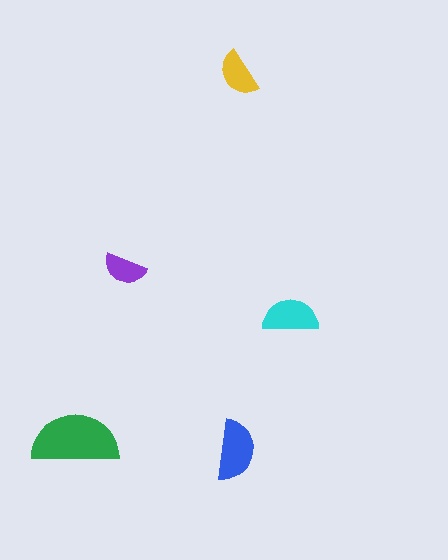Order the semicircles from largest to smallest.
the green one, the blue one, the cyan one, the yellow one, the purple one.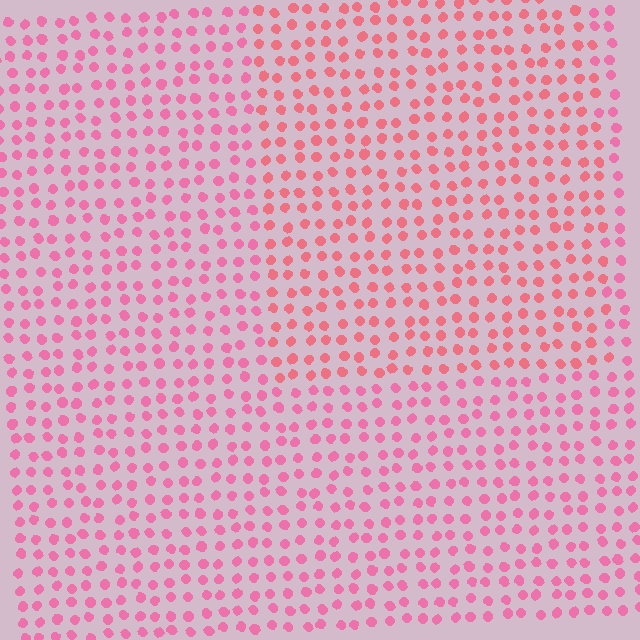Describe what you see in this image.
The image is filled with small pink elements in a uniform arrangement. A rectangle-shaped region is visible where the elements are tinted to a slightly different hue, forming a subtle color boundary.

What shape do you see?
I see a rectangle.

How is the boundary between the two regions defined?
The boundary is defined purely by a slight shift in hue (about 19 degrees). Spacing, size, and orientation are identical on both sides.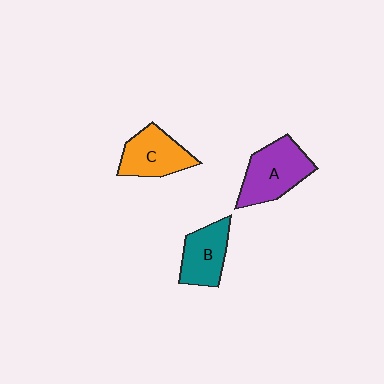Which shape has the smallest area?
Shape B (teal).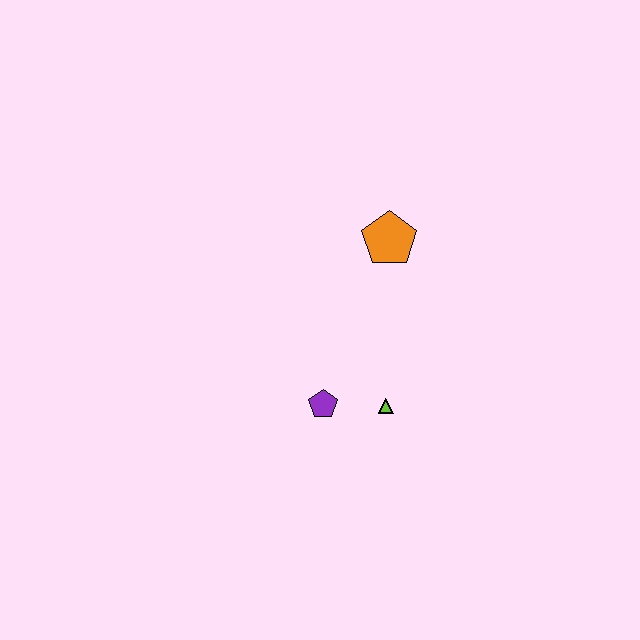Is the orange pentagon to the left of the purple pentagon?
No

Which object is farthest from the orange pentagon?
The purple pentagon is farthest from the orange pentagon.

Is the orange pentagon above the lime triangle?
Yes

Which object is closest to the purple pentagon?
The lime triangle is closest to the purple pentagon.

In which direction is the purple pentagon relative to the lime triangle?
The purple pentagon is to the left of the lime triangle.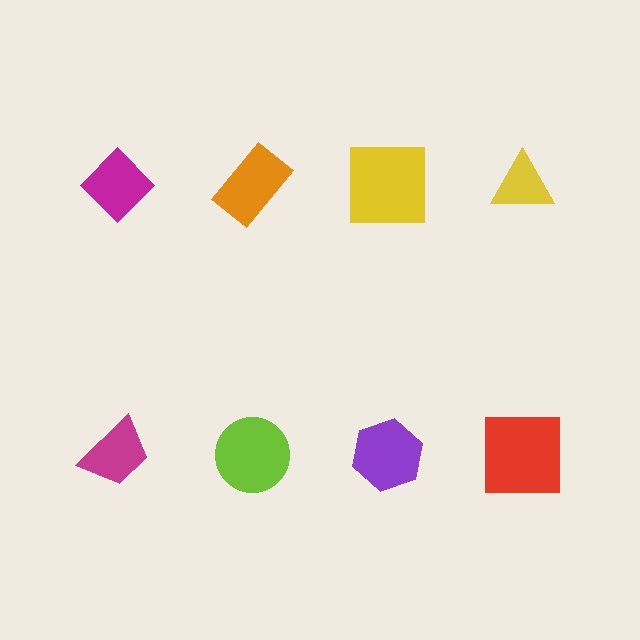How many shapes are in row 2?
4 shapes.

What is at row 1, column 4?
A yellow triangle.